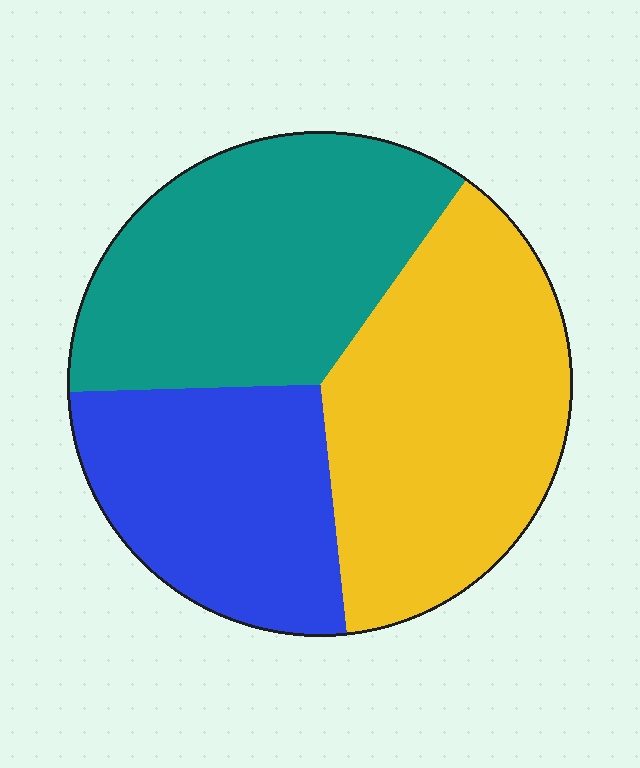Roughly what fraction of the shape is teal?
Teal takes up about three eighths (3/8) of the shape.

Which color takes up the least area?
Blue, at roughly 25%.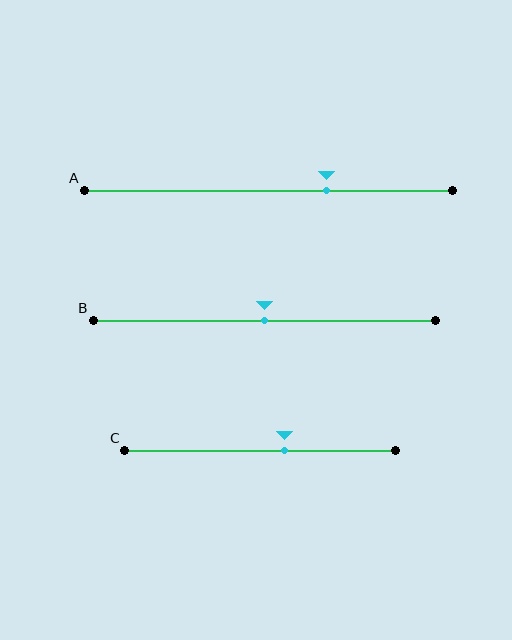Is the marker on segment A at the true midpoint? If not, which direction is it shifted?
No, the marker on segment A is shifted to the right by about 16% of the segment length.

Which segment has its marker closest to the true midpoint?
Segment B has its marker closest to the true midpoint.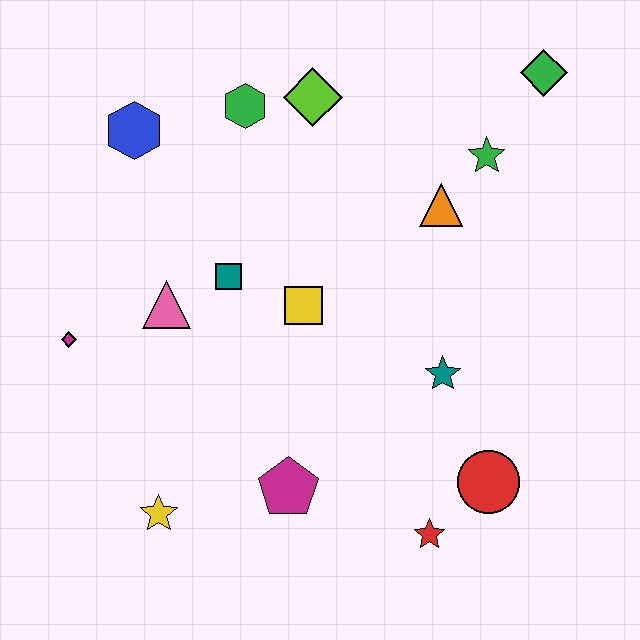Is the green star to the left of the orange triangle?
No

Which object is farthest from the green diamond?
The yellow star is farthest from the green diamond.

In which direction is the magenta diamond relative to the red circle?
The magenta diamond is to the left of the red circle.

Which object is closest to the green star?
The orange triangle is closest to the green star.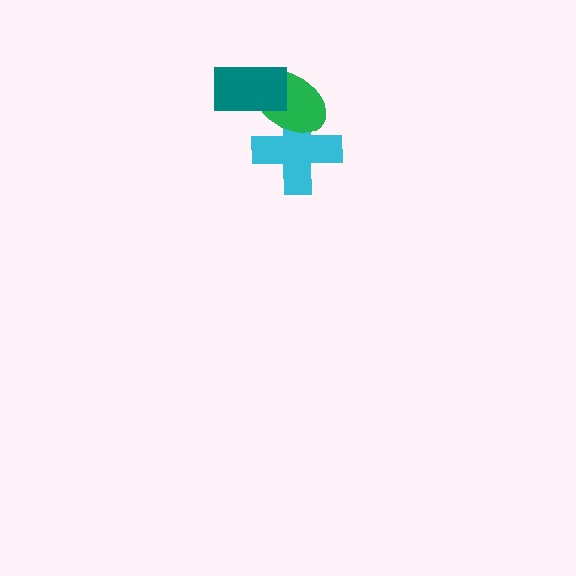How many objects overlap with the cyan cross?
1 object overlaps with the cyan cross.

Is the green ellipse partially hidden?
Yes, it is partially covered by another shape.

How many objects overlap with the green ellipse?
2 objects overlap with the green ellipse.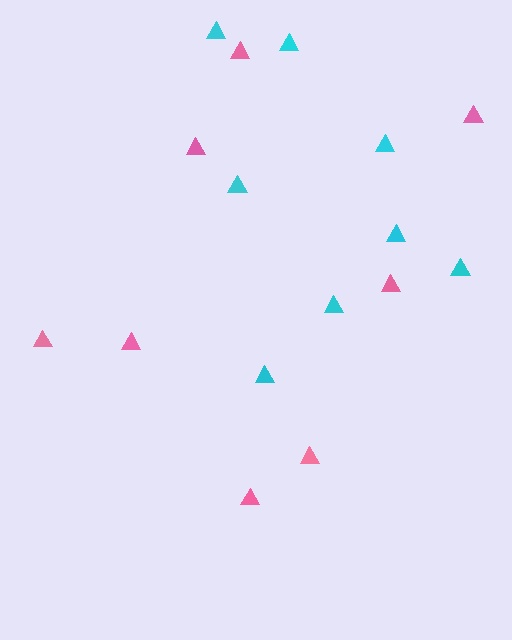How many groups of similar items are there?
There are 2 groups: one group of pink triangles (8) and one group of cyan triangles (8).